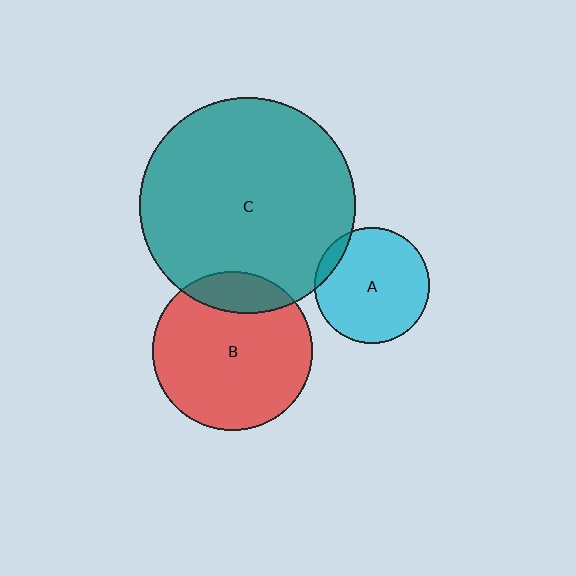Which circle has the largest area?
Circle C (teal).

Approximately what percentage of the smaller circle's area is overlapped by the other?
Approximately 10%.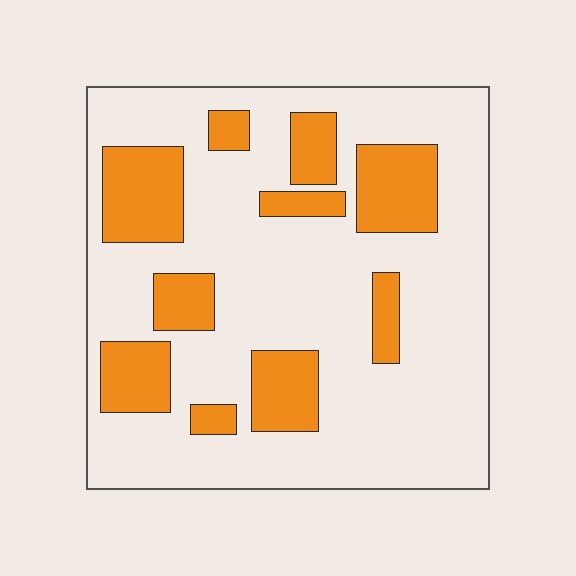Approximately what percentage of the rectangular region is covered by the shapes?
Approximately 25%.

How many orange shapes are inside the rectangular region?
10.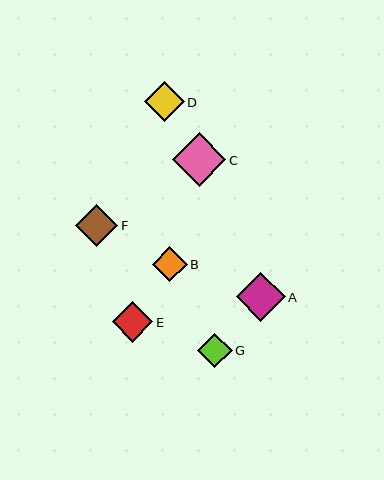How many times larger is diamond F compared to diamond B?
Diamond F is approximately 1.2 times the size of diamond B.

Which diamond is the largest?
Diamond C is the largest with a size of approximately 54 pixels.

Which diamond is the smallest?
Diamond G is the smallest with a size of approximately 34 pixels.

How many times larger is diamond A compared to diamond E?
Diamond A is approximately 1.2 times the size of diamond E.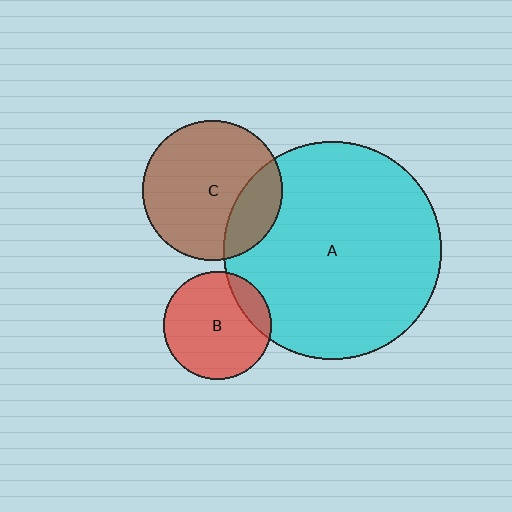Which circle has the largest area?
Circle A (cyan).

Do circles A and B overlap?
Yes.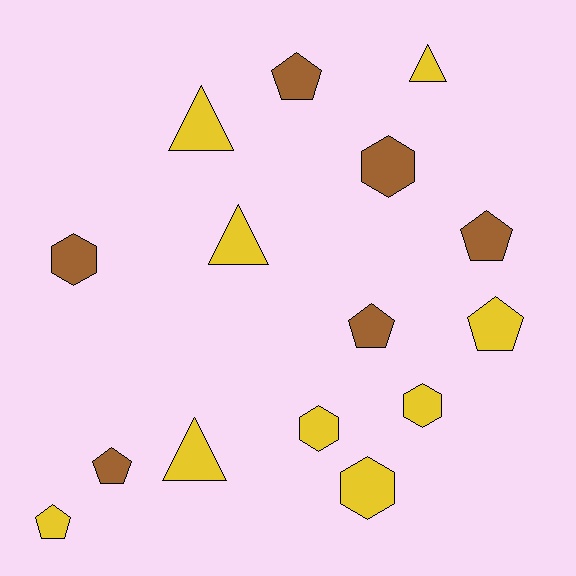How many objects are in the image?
There are 15 objects.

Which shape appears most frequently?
Pentagon, with 6 objects.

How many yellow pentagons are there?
There are 2 yellow pentagons.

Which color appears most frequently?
Yellow, with 9 objects.